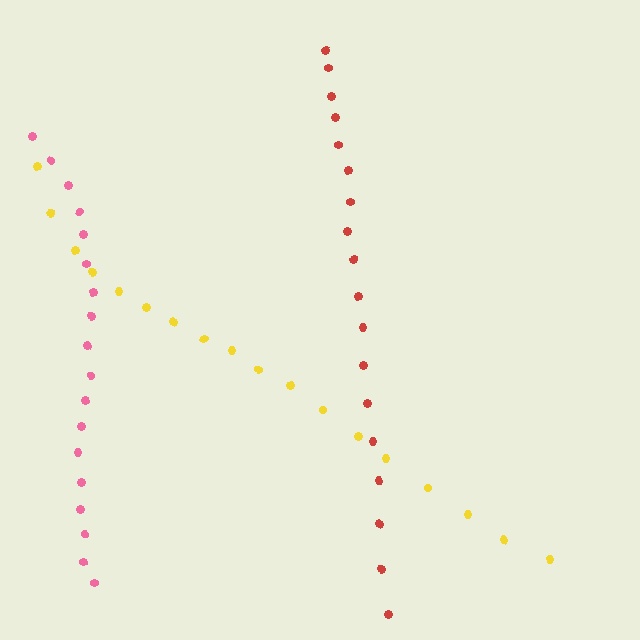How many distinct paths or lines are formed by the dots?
There are 3 distinct paths.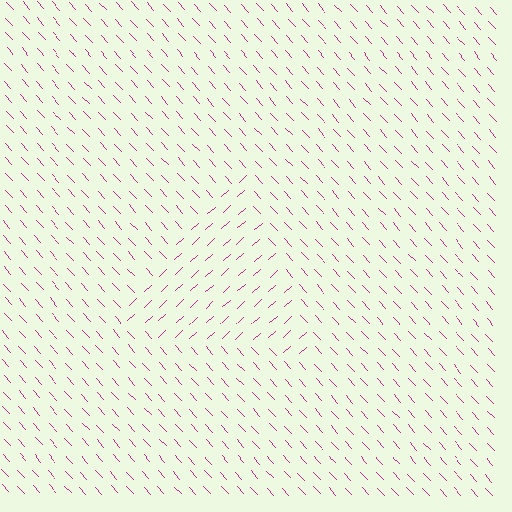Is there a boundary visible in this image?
Yes, there is a texture boundary formed by a change in line orientation.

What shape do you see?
I see a triangle.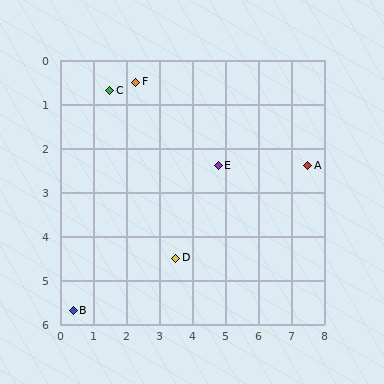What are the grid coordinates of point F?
Point F is at approximately (2.3, 0.5).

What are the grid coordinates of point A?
Point A is at approximately (7.5, 2.4).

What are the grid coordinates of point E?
Point E is at approximately (4.8, 2.4).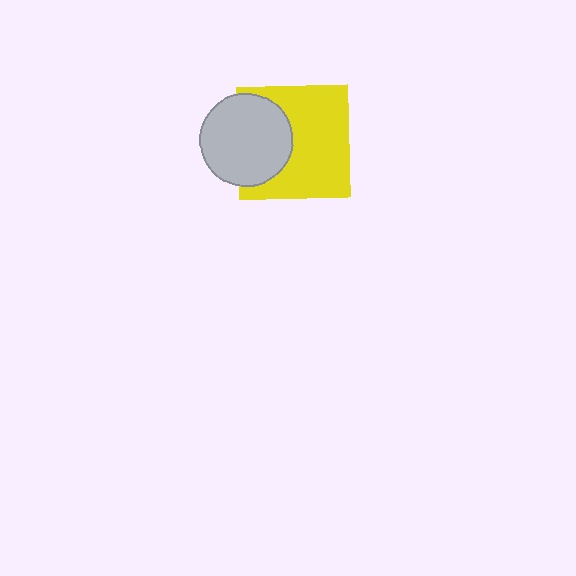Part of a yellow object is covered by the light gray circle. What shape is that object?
It is a square.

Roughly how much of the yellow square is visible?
Most of it is visible (roughly 67%).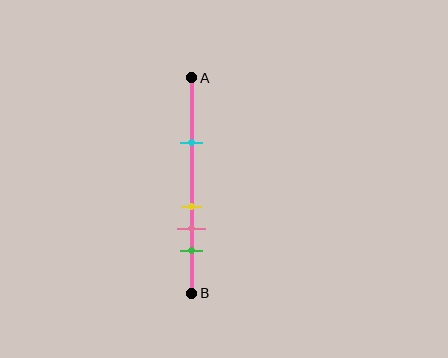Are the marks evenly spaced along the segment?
No, the marks are not evenly spaced.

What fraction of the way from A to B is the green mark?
The green mark is approximately 80% (0.8) of the way from A to B.